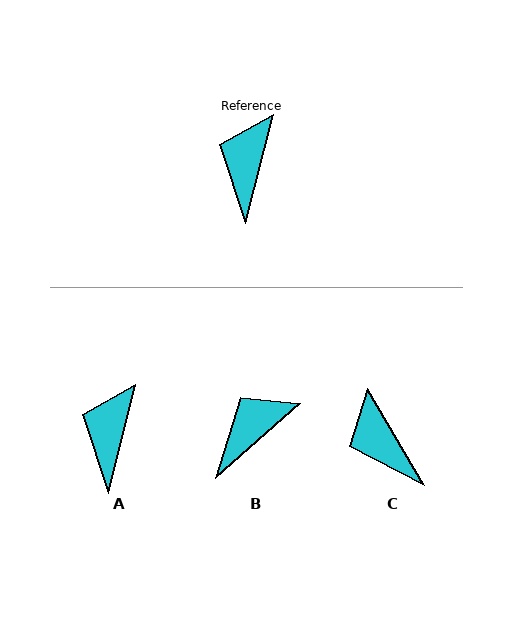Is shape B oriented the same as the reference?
No, it is off by about 35 degrees.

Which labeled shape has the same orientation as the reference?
A.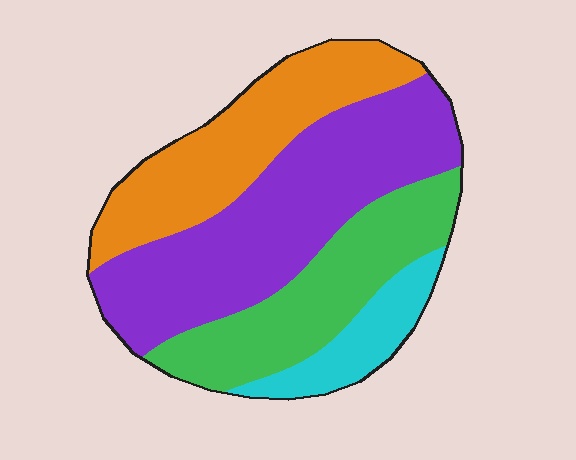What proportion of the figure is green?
Green takes up about one quarter (1/4) of the figure.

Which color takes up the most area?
Purple, at roughly 40%.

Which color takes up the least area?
Cyan, at roughly 10%.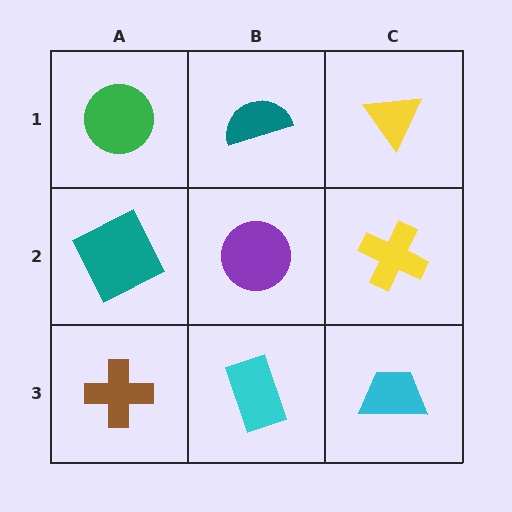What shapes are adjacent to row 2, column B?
A teal semicircle (row 1, column B), a cyan rectangle (row 3, column B), a teal square (row 2, column A), a yellow cross (row 2, column C).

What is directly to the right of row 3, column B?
A cyan trapezoid.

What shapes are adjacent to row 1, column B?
A purple circle (row 2, column B), a green circle (row 1, column A), a yellow triangle (row 1, column C).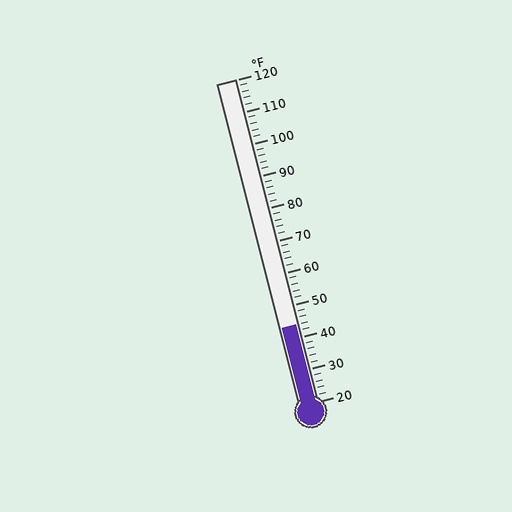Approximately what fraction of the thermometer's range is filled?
The thermometer is filled to approximately 25% of its range.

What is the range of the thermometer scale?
The thermometer scale ranges from 20°F to 120°F.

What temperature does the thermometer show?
The thermometer shows approximately 44°F.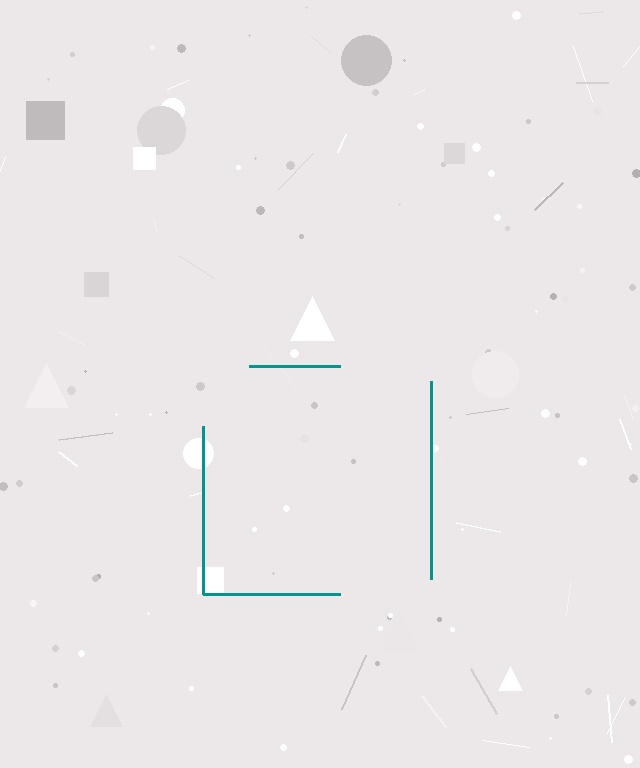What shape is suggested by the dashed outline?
The dashed outline suggests a square.